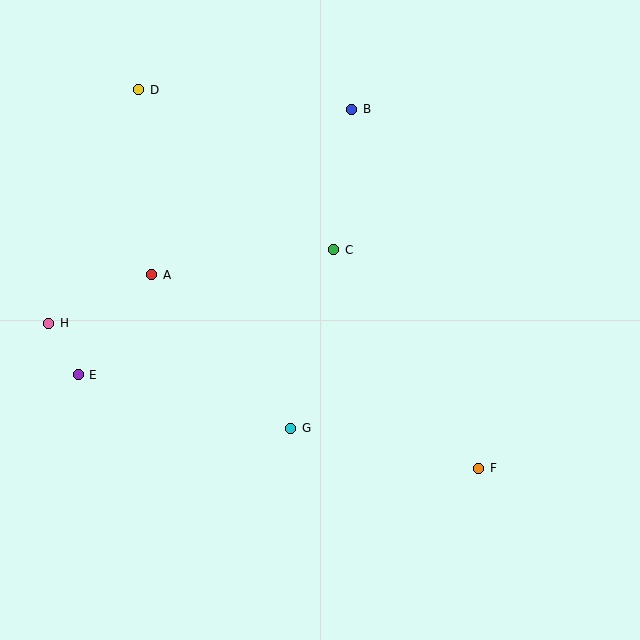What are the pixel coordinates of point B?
Point B is at (352, 109).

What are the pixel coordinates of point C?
Point C is at (334, 250).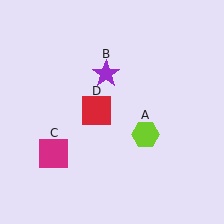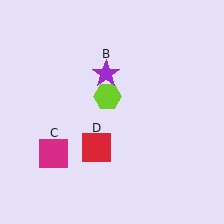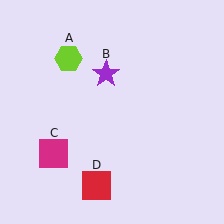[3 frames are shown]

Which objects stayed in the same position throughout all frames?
Purple star (object B) and magenta square (object C) remained stationary.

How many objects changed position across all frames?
2 objects changed position: lime hexagon (object A), red square (object D).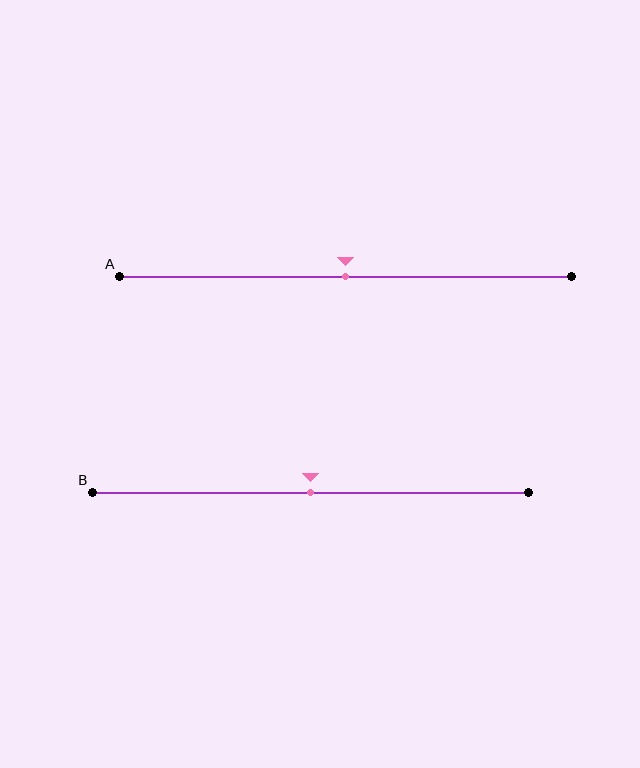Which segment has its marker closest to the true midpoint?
Segment A has its marker closest to the true midpoint.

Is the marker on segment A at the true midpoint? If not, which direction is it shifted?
Yes, the marker on segment A is at the true midpoint.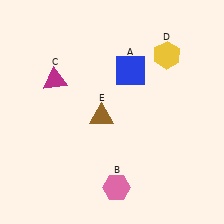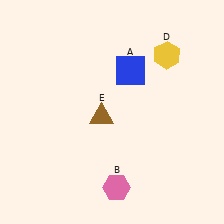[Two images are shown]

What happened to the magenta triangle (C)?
The magenta triangle (C) was removed in Image 2. It was in the top-left area of Image 1.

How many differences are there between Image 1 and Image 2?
There is 1 difference between the two images.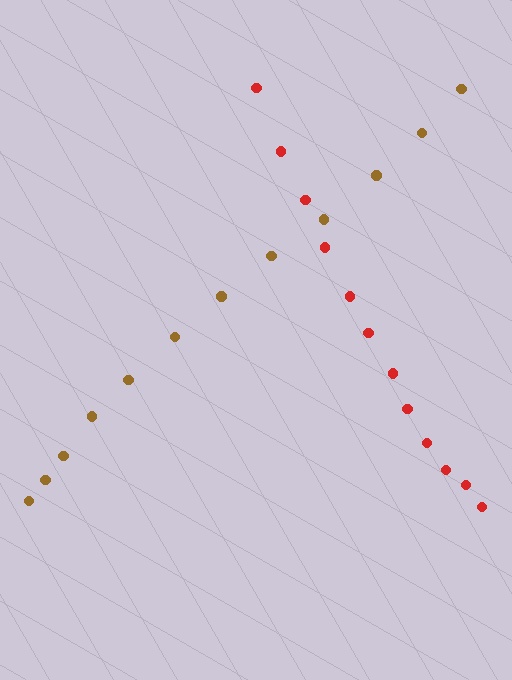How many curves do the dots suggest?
There are 2 distinct paths.